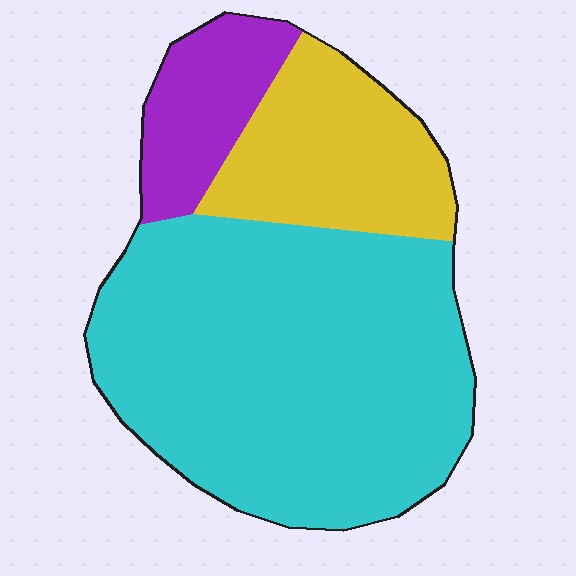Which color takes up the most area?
Cyan, at roughly 65%.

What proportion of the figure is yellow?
Yellow covers about 20% of the figure.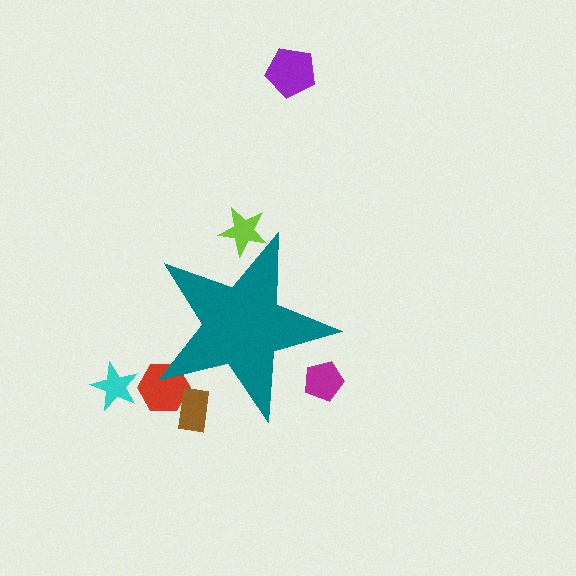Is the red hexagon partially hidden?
Yes, the red hexagon is partially hidden behind the teal star.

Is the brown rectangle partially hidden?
Yes, the brown rectangle is partially hidden behind the teal star.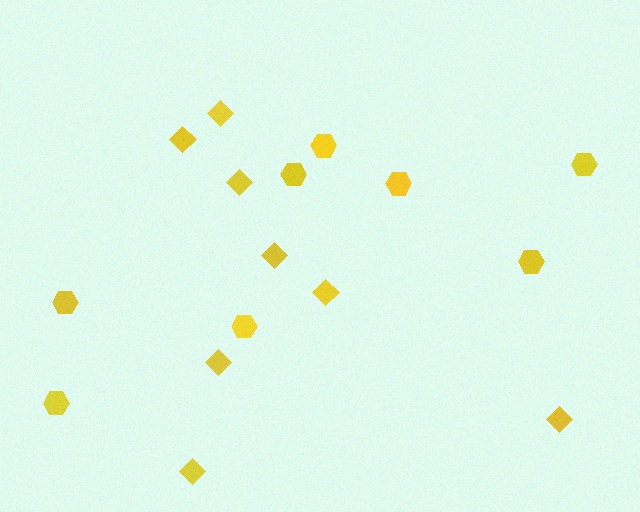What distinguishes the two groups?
There are 2 groups: one group of diamonds (8) and one group of hexagons (8).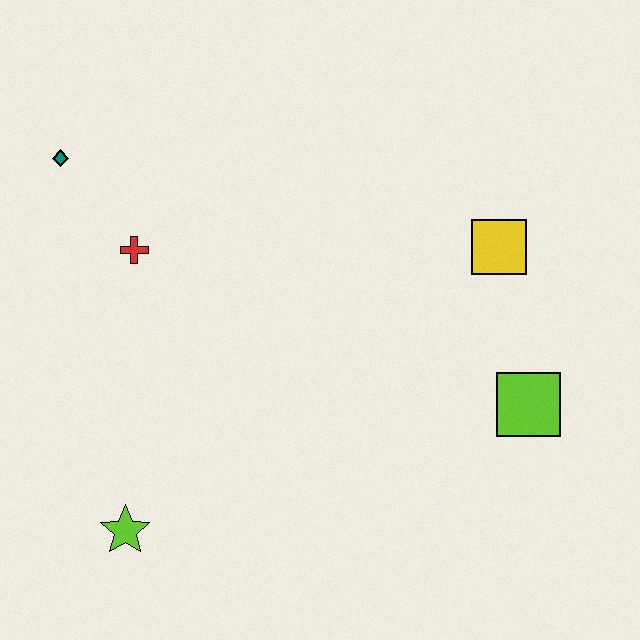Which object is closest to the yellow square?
The lime square is closest to the yellow square.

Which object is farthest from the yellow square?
The lime star is farthest from the yellow square.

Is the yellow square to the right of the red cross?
Yes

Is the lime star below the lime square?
Yes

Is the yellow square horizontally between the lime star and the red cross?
No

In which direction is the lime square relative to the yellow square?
The lime square is below the yellow square.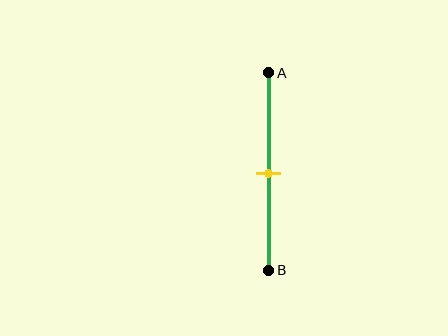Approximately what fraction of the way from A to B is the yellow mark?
The yellow mark is approximately 50% of the way from A to B.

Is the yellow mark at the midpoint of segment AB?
Yes, the mark is approximately at the midpoint.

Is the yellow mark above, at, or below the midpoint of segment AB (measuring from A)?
The yellow mark is approximately at the midpoint of segment AB.